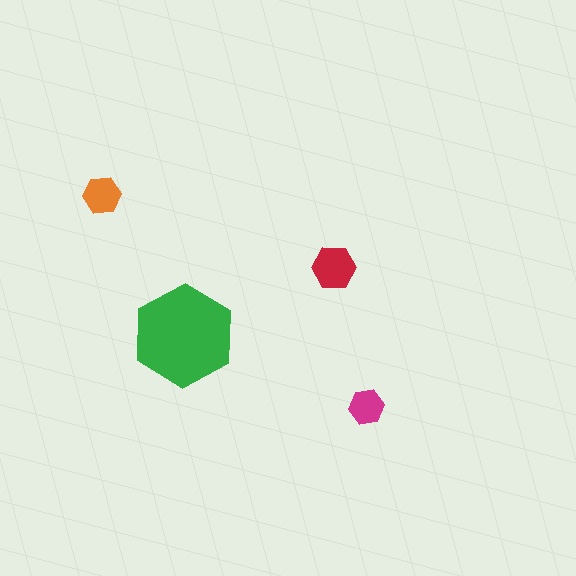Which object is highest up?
The orange hexagon is topmost.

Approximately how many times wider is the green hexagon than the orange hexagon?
About 2.5 times wider.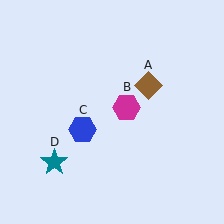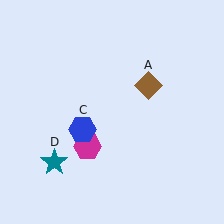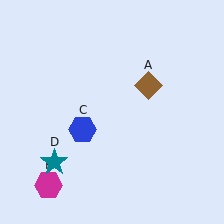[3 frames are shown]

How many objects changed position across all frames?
1 object changed position: magenta hexagon (object B).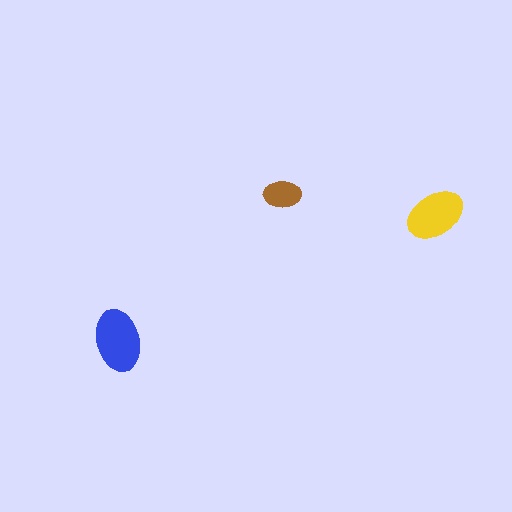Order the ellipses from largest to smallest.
the blue one, the yellow one, the brown one.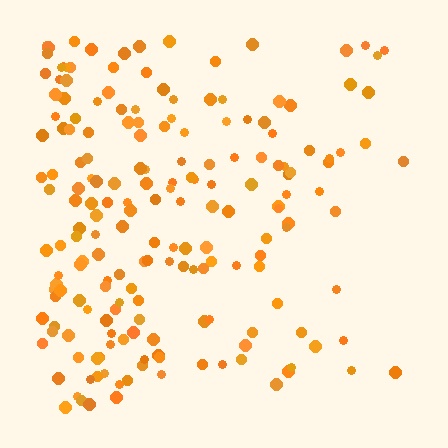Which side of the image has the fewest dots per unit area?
The right.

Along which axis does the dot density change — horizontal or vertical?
Horizontal.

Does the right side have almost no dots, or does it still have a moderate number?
Still a moderate number, just noticeably fewer than the left.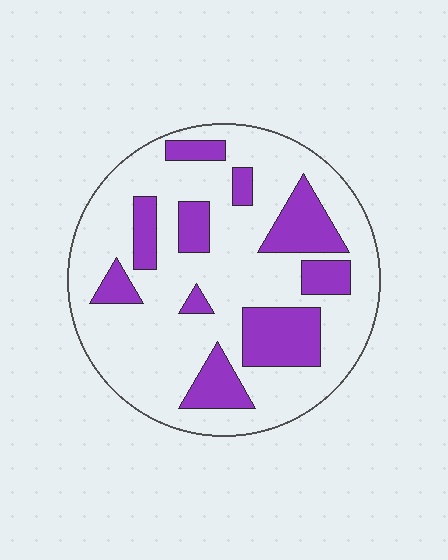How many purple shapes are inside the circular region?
10.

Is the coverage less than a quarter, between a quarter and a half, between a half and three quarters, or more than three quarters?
Between a quarter and a half.